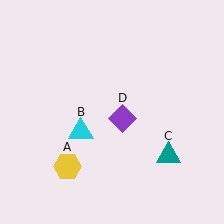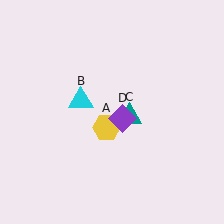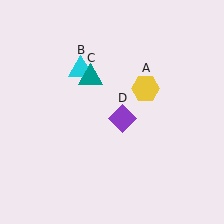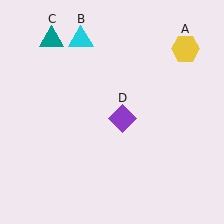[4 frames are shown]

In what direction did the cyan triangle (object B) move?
The cyan triangle (object B) moved up.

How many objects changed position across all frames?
3 objects changed position: yellow hexagon (object A), cyan triangle (object B), teal triangle (object C).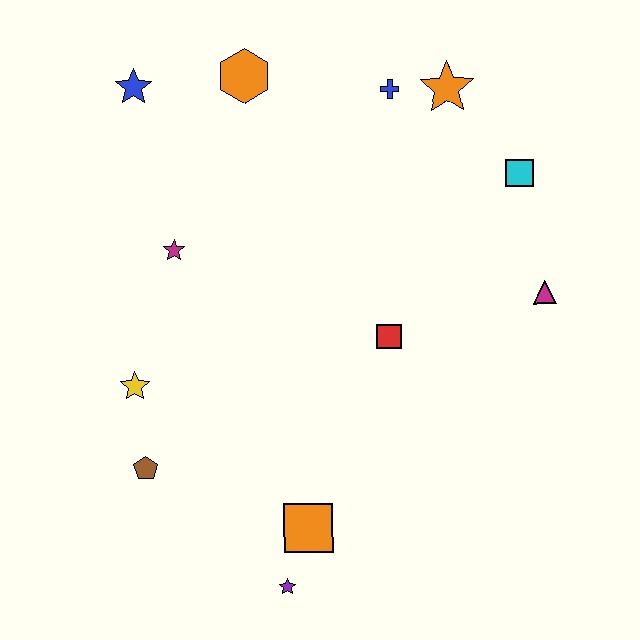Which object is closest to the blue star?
The orange hexagon is closest to the blue star.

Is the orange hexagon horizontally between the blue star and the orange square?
Yes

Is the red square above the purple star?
Yes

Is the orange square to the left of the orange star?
Yes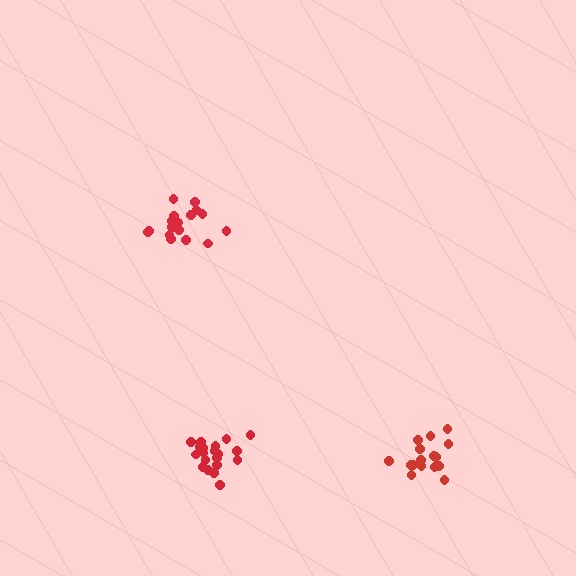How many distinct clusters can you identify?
There are 3 distinct clusters.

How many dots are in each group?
Group 1: 17 dots, Group 2: 16 dots, Group 3: 20 dots (53 total).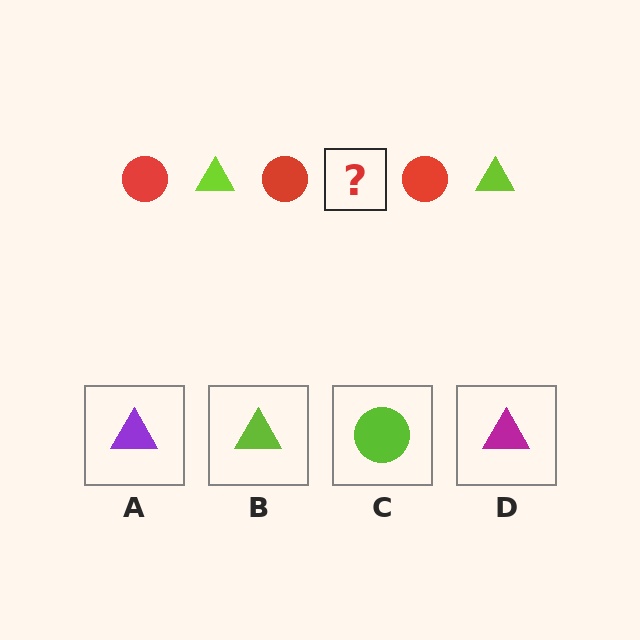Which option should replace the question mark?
Option B.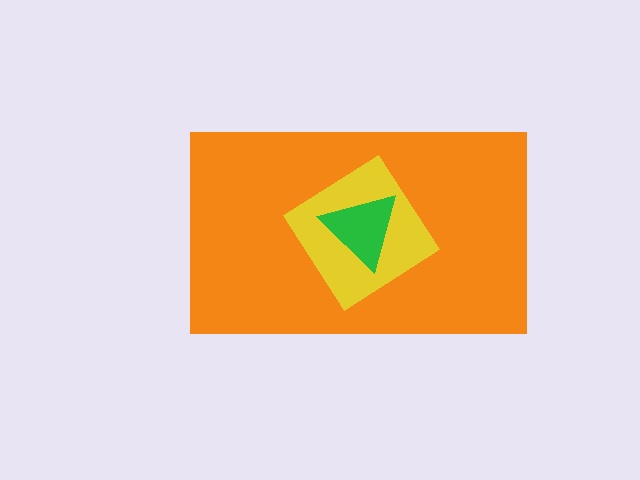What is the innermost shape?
The green triangle.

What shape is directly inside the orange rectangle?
The yellow diamond.